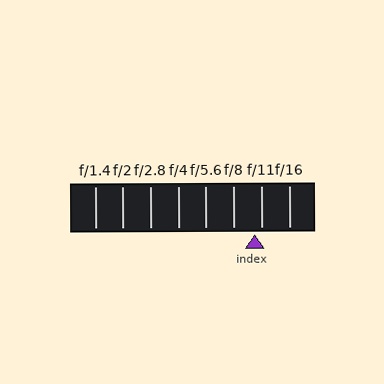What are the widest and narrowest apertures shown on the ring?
The widest aperture shown is f/1.4 and the narrowest is f/16.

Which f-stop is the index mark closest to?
The index mark is closest to f/11.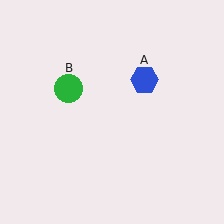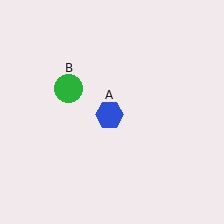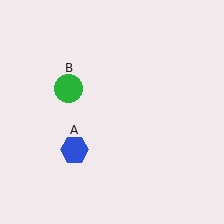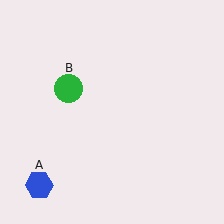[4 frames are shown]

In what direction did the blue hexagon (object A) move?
The blue hexagon (object A) moved down and to the left.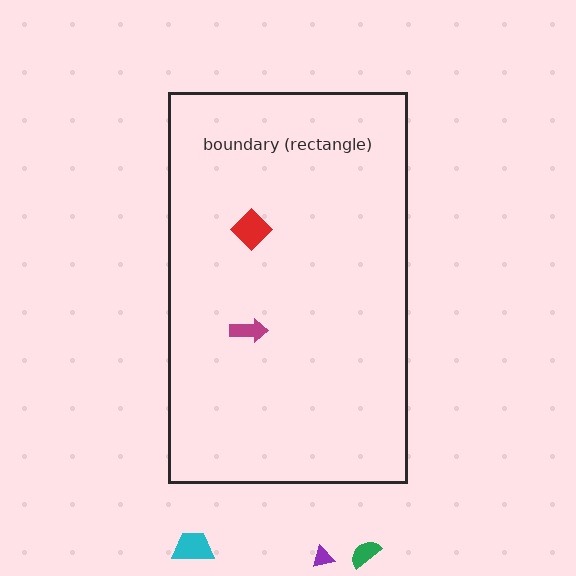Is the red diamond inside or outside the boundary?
Inside.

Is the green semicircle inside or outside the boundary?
Outside.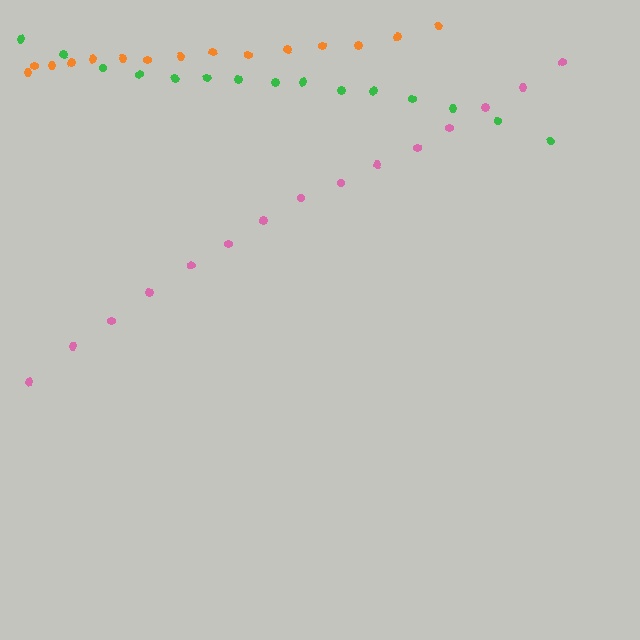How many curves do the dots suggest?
There are 3 distinct paths.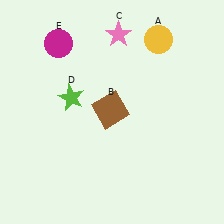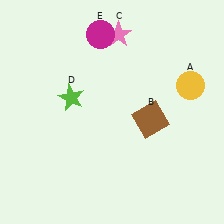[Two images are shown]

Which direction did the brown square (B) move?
The brown square (B) moved right.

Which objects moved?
The objects that moved are: the yellow circle (A), the brown square (B), the magenta circle (E).